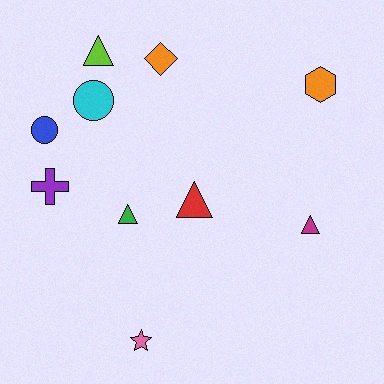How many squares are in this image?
There are no squares.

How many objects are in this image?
There are 10 objects.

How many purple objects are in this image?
There is 1 purple object.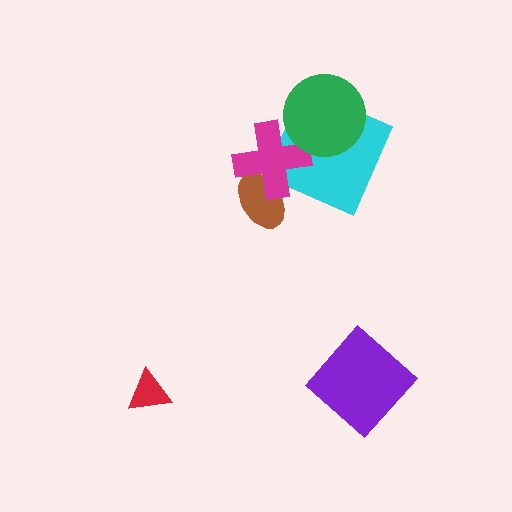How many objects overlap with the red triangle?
0 objects overlap with the red triangle.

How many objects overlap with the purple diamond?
0 objects overlap with the purple diamond.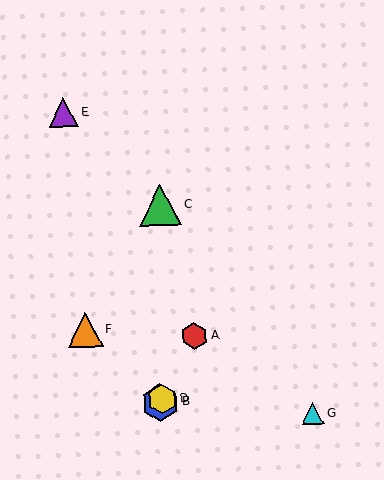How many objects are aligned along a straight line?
3 objects (A, B, D) are aligned along a straight line.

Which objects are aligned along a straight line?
Objects A, B, D are aligned along a straight line.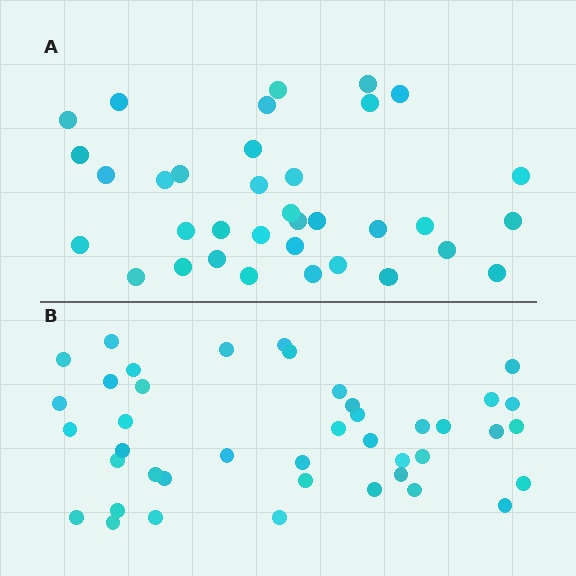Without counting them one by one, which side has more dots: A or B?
Region B (the bottom region) has more dots.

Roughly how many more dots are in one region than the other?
Region B has roughly 8 or so more dots than region A.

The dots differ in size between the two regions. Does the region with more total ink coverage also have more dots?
No. Region A has more total ink coverage because its dots are larger, but region B actually contains more individual dots. Total area can be misleading — the number of items is what matters here.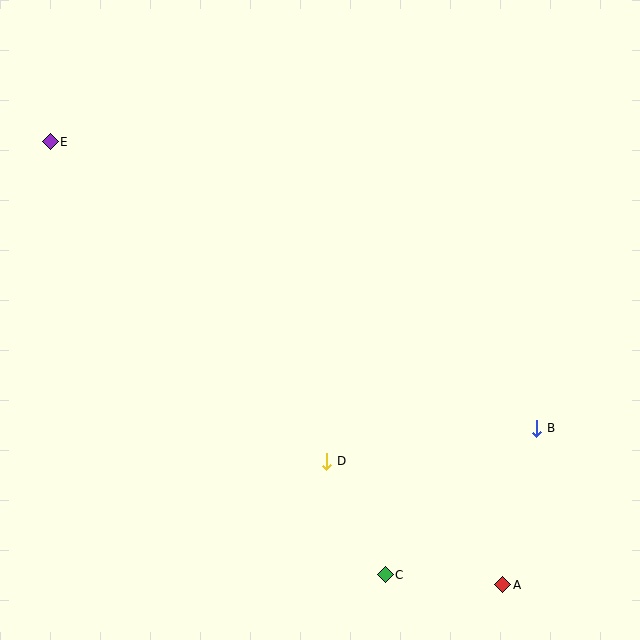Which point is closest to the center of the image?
Point D at (327, 461) is closest to the center.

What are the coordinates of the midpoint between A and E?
The midpoint between A and E is at (276, 363).